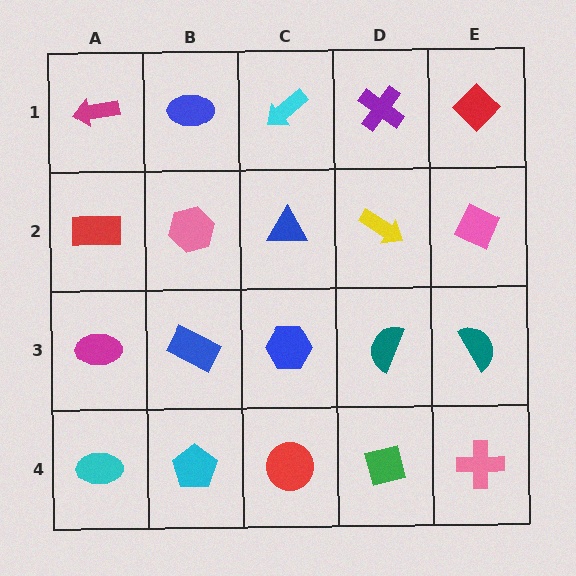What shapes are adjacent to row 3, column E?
A pink diamond (row 2, column E), a pink cross (row 4, column E), a teal semicircle (row 3, column D).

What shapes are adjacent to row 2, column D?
A purple cross (row 1, column D), a teal semicircle (row 3, column D), a blue triangle (row 2, column C), a pink diamond (row 2, column E).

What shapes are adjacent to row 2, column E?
A red diamond (row 1, column E), a teal semicircle (row 3, column E), a yellow arrow (row 2, column D).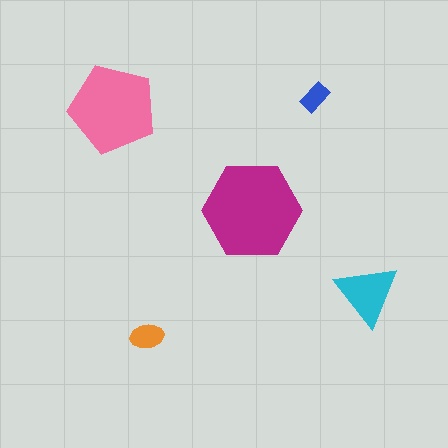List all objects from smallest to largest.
The blue rectangle, the orange ellipse, the cyan triangle, the pink pentagon, the magenta hexagon.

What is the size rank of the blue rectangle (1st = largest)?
5th.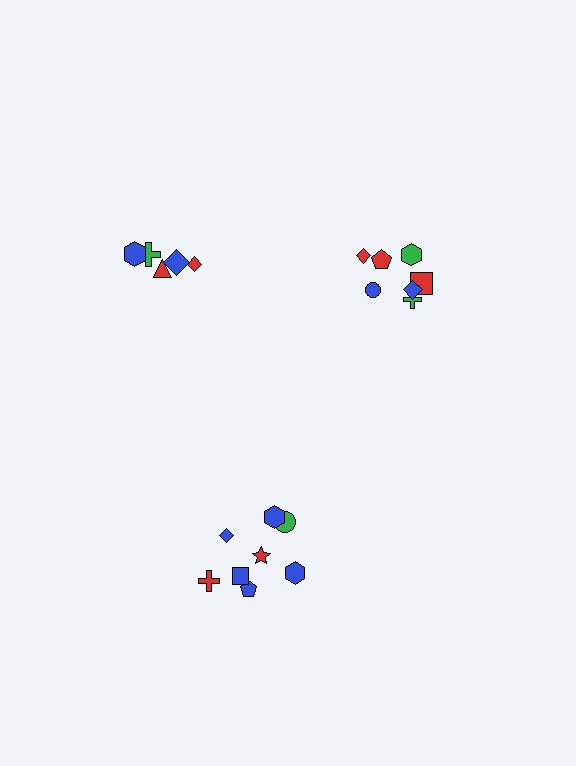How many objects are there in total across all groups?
There are 20 objects.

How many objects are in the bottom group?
There are 8 objects.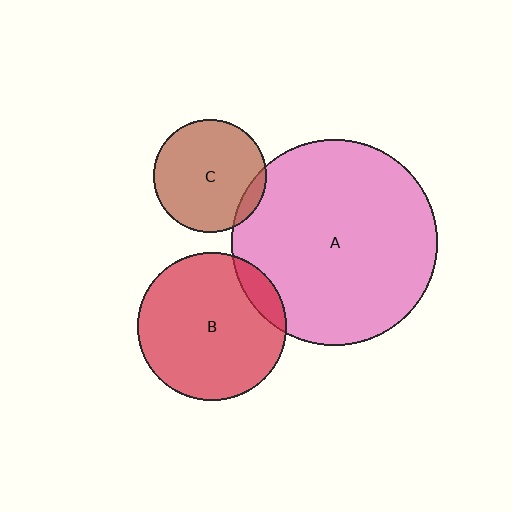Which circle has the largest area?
Circle A (pink).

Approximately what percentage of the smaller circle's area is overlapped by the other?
Approximately 10%.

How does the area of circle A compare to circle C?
Approximately 3.3 times.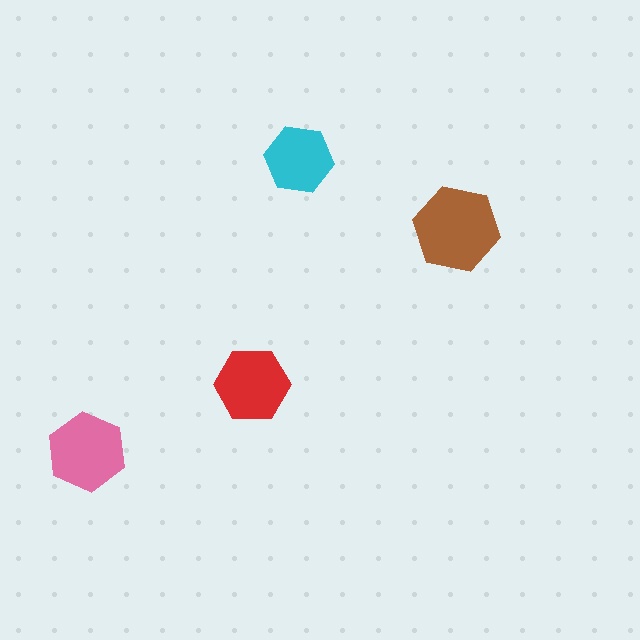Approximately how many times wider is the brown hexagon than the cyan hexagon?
About 1.5 times wider.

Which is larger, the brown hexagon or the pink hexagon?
The brown one.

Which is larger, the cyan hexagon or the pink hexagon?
The pink one.